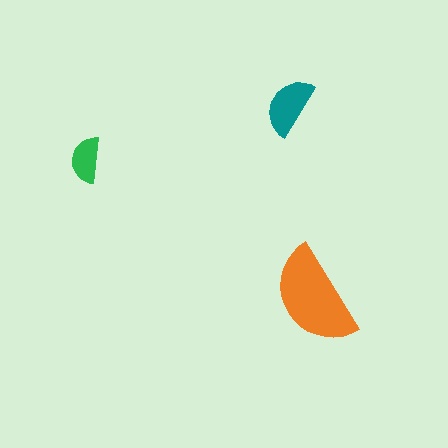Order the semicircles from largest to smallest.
the orange one, the teal one, the green one.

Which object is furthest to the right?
The orange semicircle is rightmost.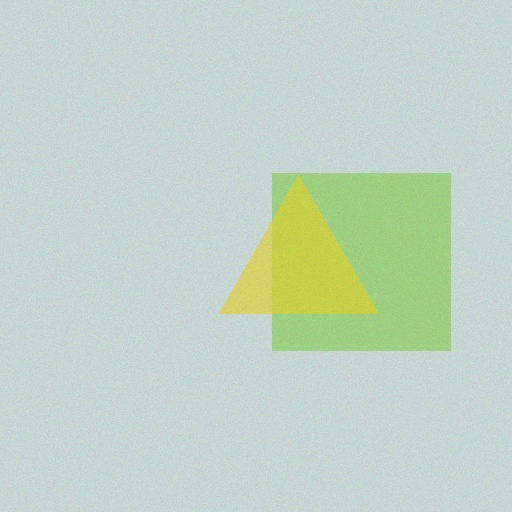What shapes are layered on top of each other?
The layered shapes are: a lime square, a yellow triangle.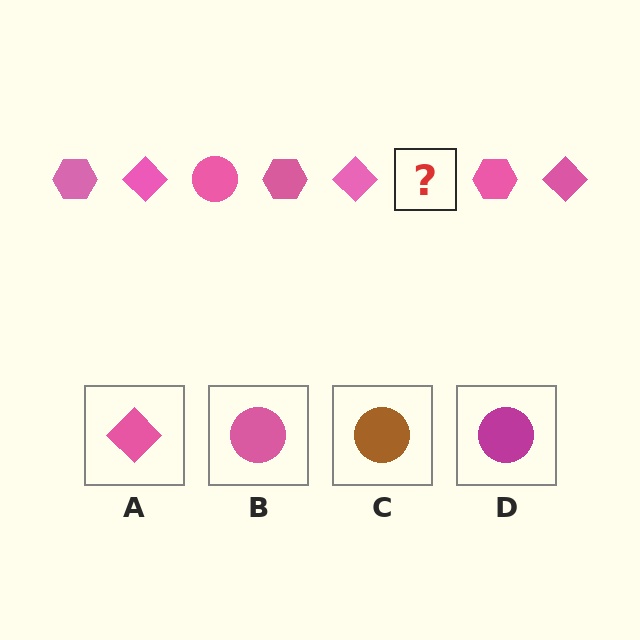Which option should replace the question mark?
Option B.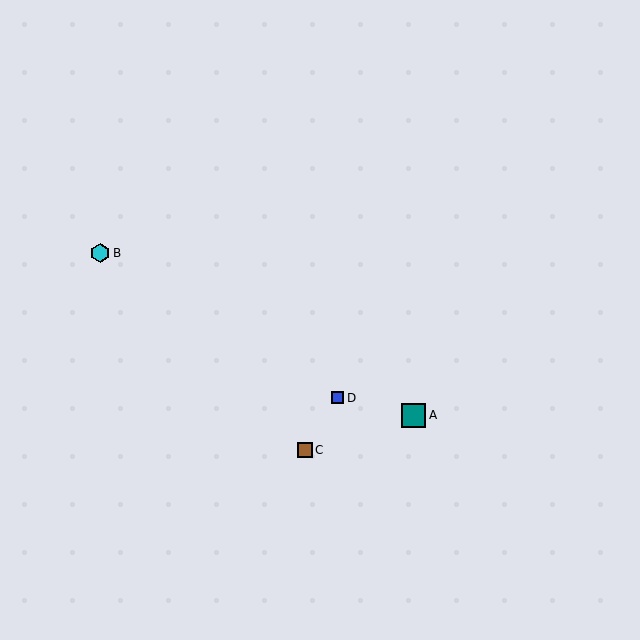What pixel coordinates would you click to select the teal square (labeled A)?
Click at (414, 415) to select the teal square A.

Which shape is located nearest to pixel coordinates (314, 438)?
The brown square (labeled C) at (305, 450) is nearest to that location.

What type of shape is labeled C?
Shape C is a brown square.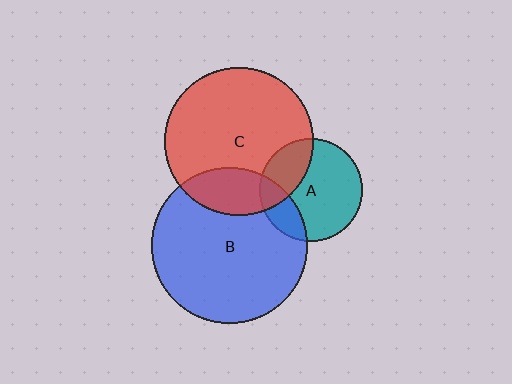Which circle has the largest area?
Circle B (blue).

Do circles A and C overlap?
Yes.